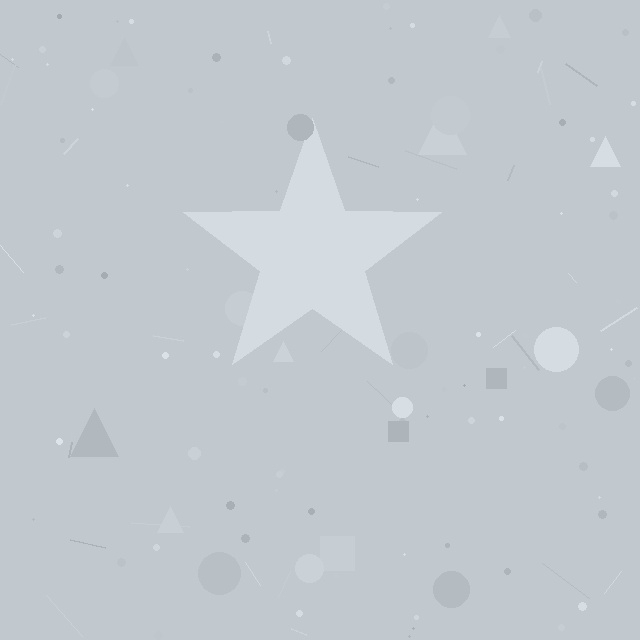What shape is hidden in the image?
A star is hidden in the image.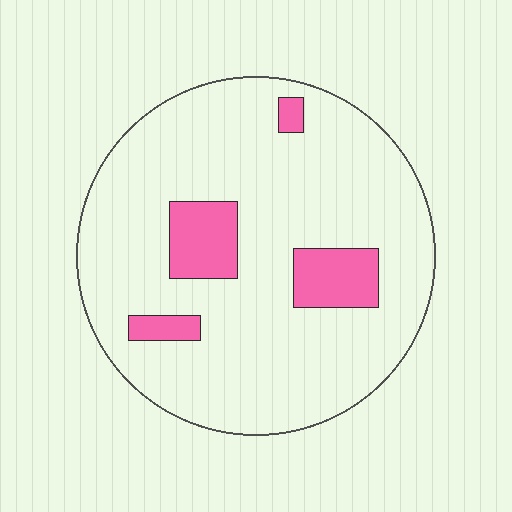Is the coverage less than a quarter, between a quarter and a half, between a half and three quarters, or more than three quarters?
Less than a quarter.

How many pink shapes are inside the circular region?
4.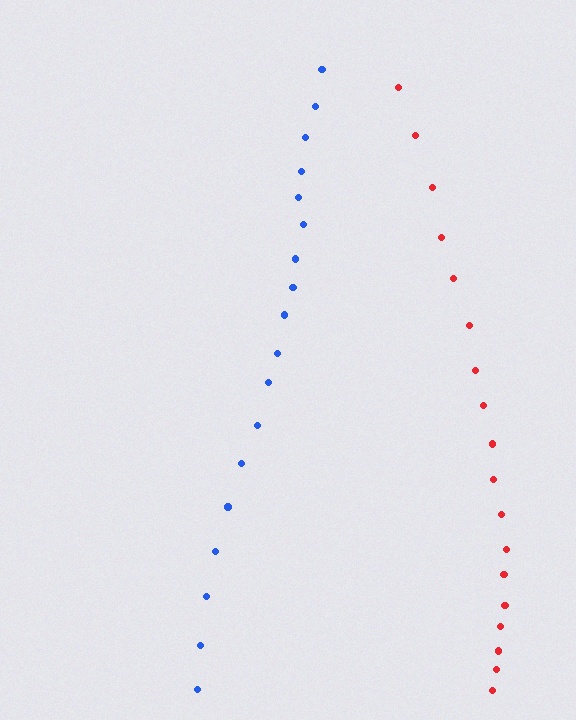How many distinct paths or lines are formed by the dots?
There are 2 distinct paths.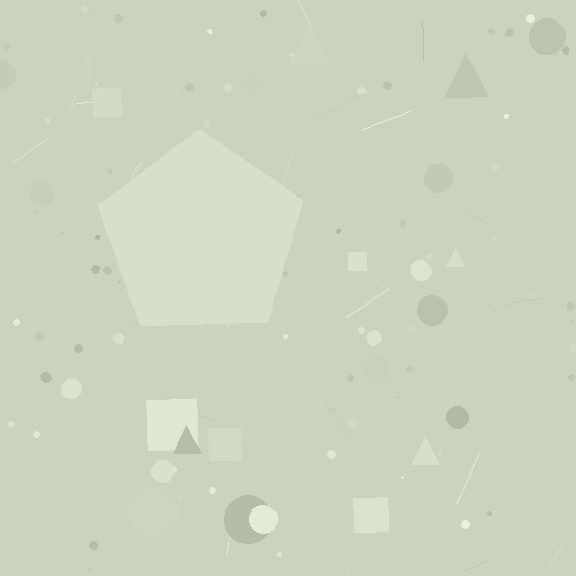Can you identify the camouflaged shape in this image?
The camouflaged shape is a pentagon.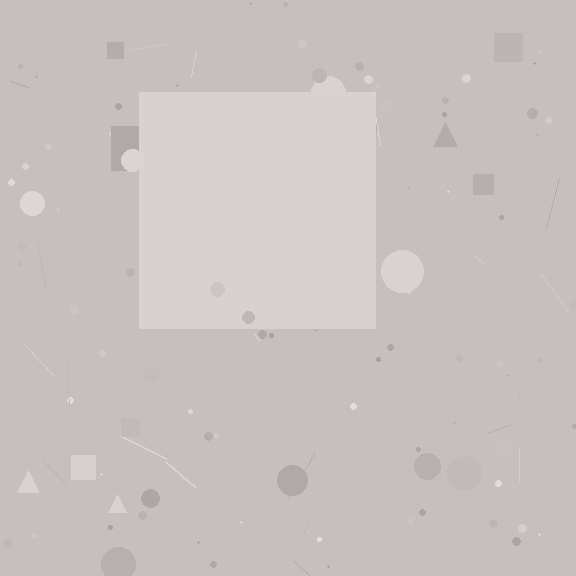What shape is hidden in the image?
A square is hidden in the image.